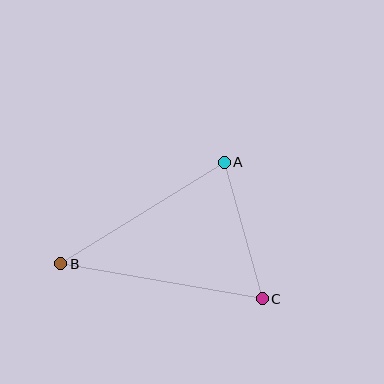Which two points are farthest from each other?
Points B and C are farthest from each other.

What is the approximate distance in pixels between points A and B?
The distance between A and B is approximately 192 pixels.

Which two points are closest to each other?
Points A and C are closest to each other.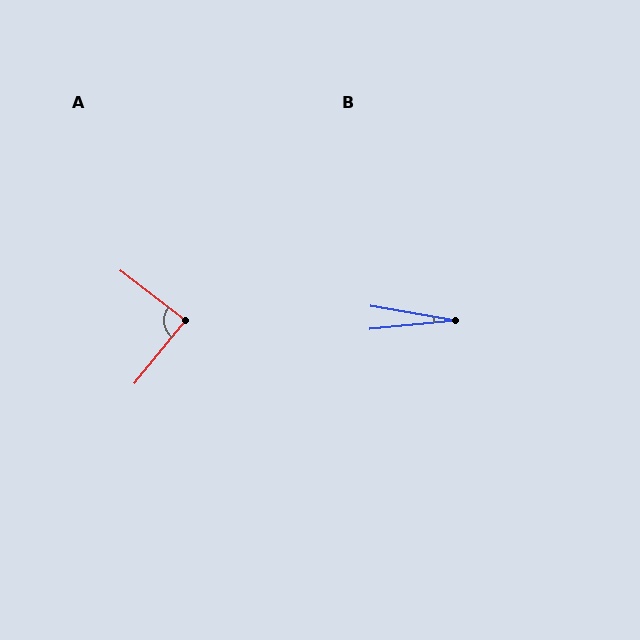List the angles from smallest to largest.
B (16°), A (88°).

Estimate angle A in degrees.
Approximately 88 degrees.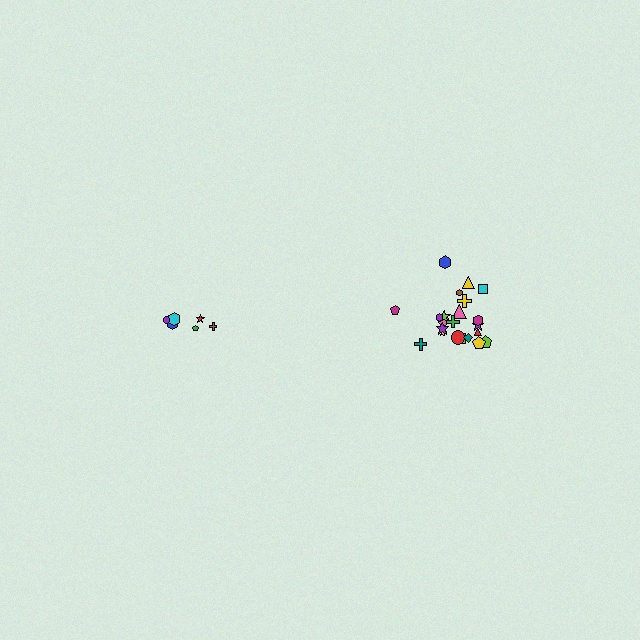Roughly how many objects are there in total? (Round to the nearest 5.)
Roughly 30 objects in total.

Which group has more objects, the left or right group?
The right group.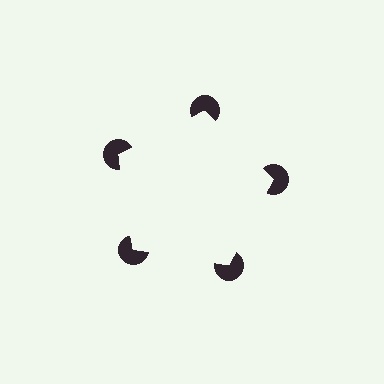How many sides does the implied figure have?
5 sides.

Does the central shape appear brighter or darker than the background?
It typically appears slightly brighter than the background, even though no actual brightness change is drawn.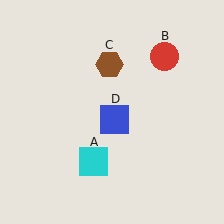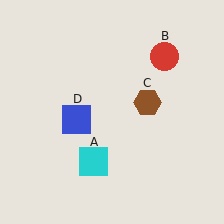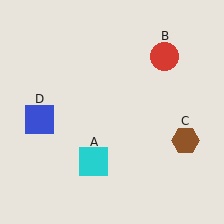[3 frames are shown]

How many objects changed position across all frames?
2 objects changed position: brown hexagon (object C), blue square (object D).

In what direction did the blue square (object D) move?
The blue square (object D) moved left.